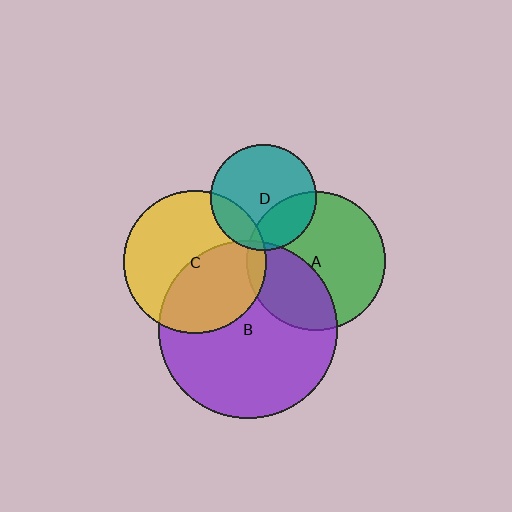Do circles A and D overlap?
Yes.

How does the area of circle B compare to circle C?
Approximately 1.6 times.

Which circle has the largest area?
Circle B (purple).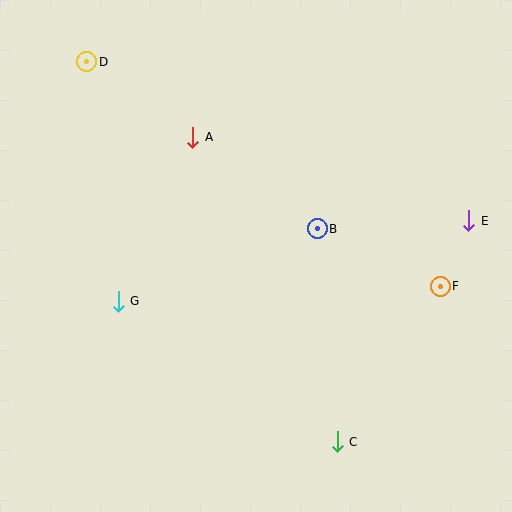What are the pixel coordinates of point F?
Point F is at (440, 286).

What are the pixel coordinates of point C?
Point C is at (337, 442).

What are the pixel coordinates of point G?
Point G is at (118, 301).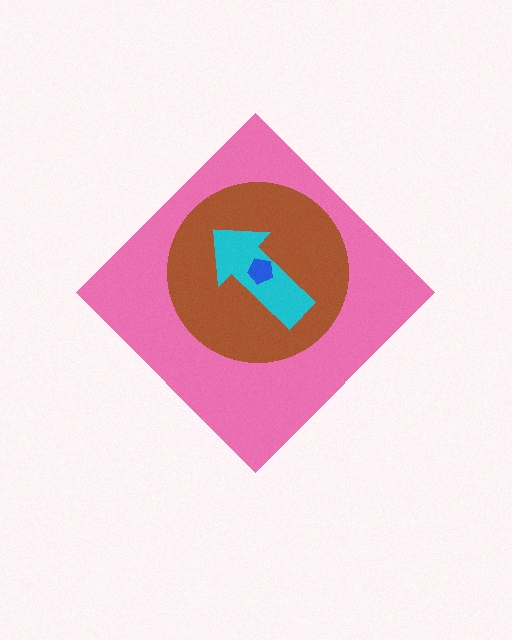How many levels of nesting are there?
4.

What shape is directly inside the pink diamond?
The brown circle.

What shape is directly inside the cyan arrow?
The blue pentagon.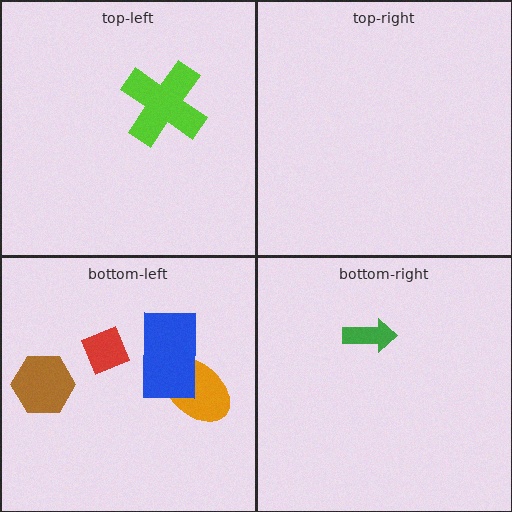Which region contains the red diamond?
The bottom-left region.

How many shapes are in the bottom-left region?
4.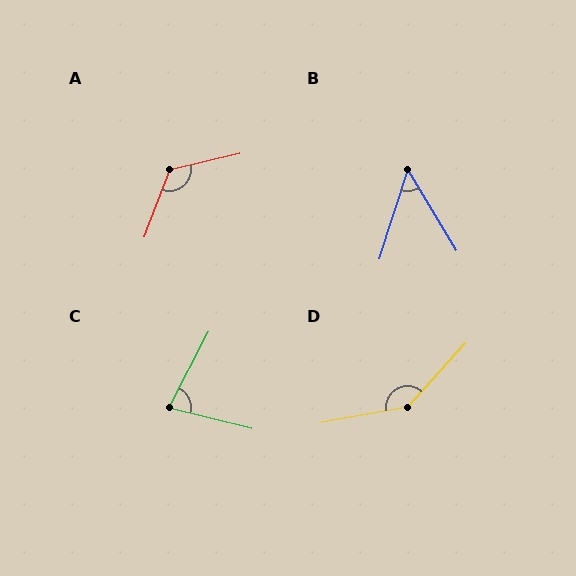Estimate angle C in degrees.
Approximately 77 degrees.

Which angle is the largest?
D, at approximately 143 degrees.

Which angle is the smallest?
B, at approximately 49 degrees.